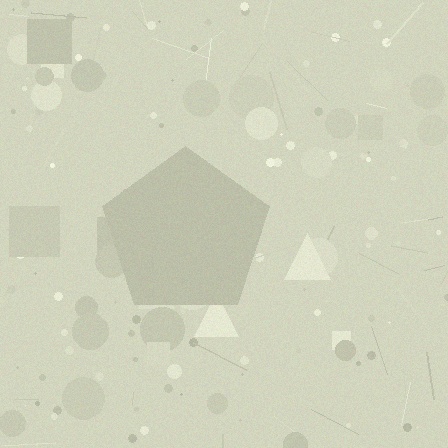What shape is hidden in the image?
A pentagon is hidden in the image.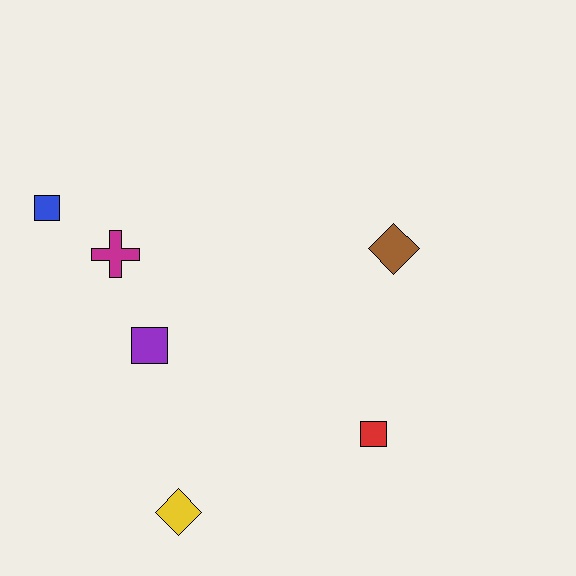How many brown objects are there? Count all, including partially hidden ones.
There is 1 brown object.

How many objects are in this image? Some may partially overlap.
There are 6 objects.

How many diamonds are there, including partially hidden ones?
There are 2 diamonds.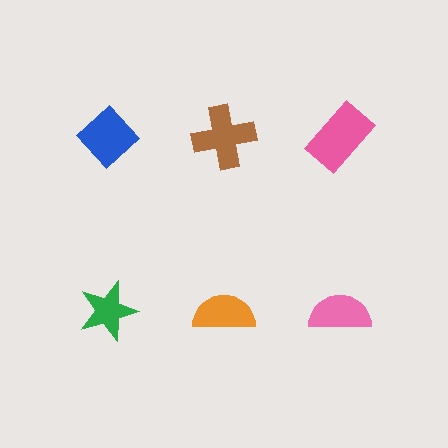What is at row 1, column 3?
A pink rectangle.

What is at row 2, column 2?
An orange semicircle.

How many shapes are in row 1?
3 shapes.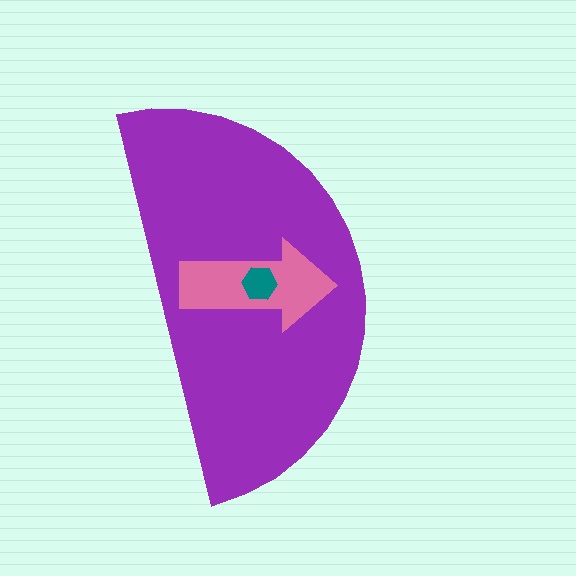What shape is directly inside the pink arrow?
The teal hexagon.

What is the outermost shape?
The purple semicircle.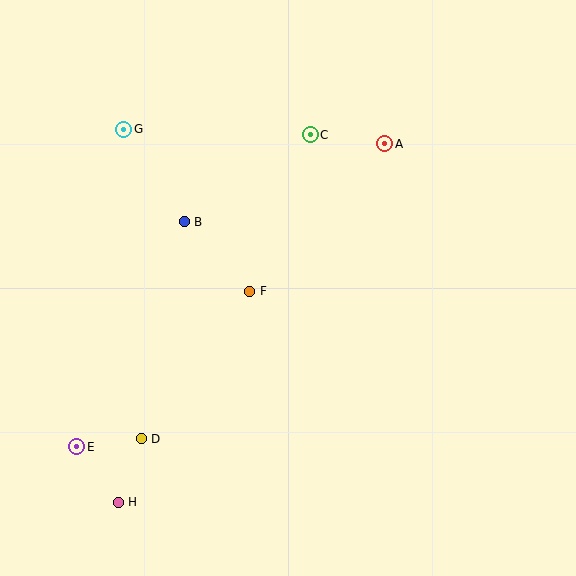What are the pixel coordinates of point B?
Point B is at (184, 222).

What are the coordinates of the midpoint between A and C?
The midpoint between A and C is at (348, 139).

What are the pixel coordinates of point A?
Point A is at (385, 144).